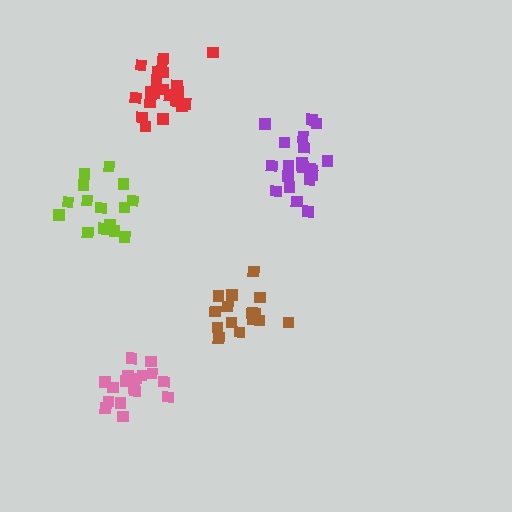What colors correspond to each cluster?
The clusters are colored: brown, purple, lime, pink, red.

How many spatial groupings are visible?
There are 5 spatial groupings.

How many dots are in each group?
Group 1: 15 dots, Group 2: 21 dots, Group 3: 15 dots, Group 4: 18 dots, Group 5: 21 dots (90 total).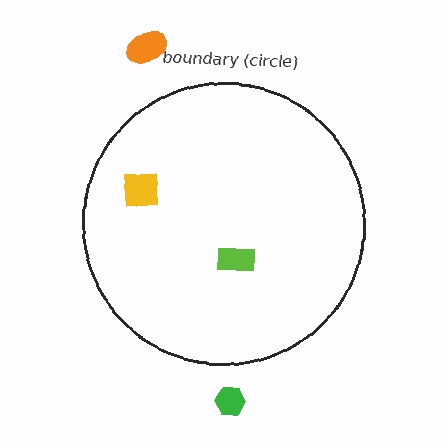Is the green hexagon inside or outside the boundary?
Outside.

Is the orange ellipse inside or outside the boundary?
Outside.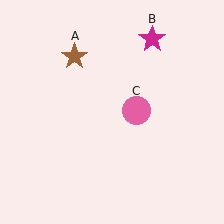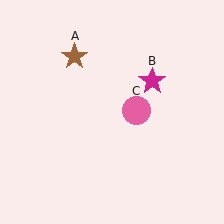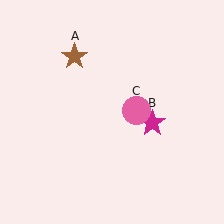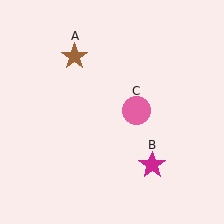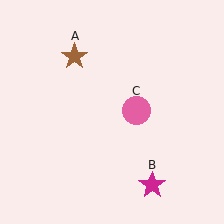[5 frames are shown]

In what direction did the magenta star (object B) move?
The magenta star (object B) moved down.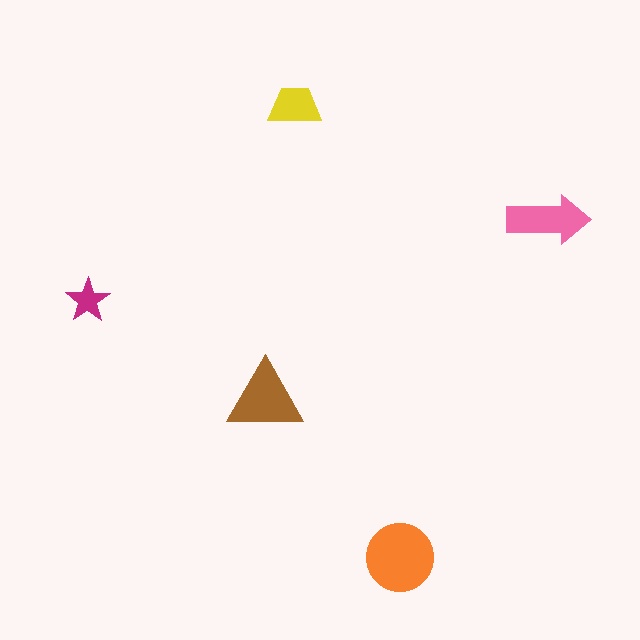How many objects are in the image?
There are 5 objects in the image.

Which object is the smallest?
The magenta star.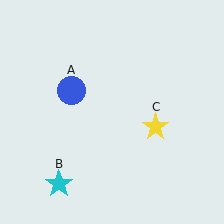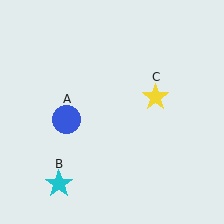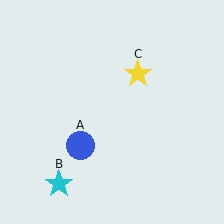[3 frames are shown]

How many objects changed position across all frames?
2 objects changed position: blue circle (object A), yellow star (object C).